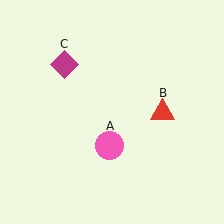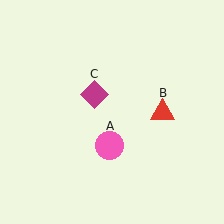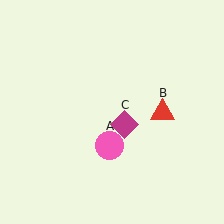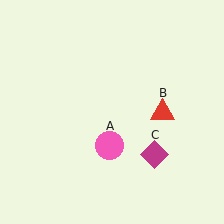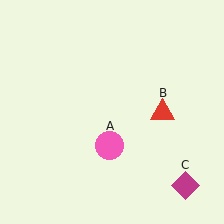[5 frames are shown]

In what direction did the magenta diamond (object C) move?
The magenta diamond (object C) moved down and to the right.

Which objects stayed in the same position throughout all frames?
Pink circle (object A) and red triangle (object B) remained stationary.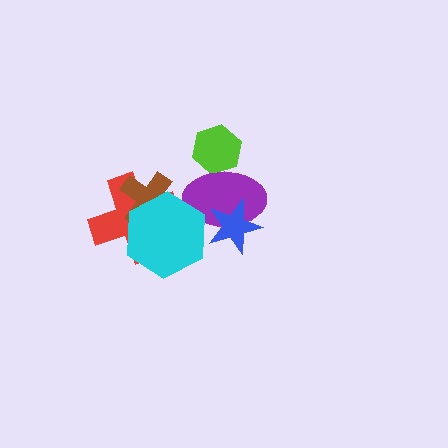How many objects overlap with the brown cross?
2 objects overlap with the brown cross.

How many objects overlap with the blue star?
1 object overlaps with the blue star.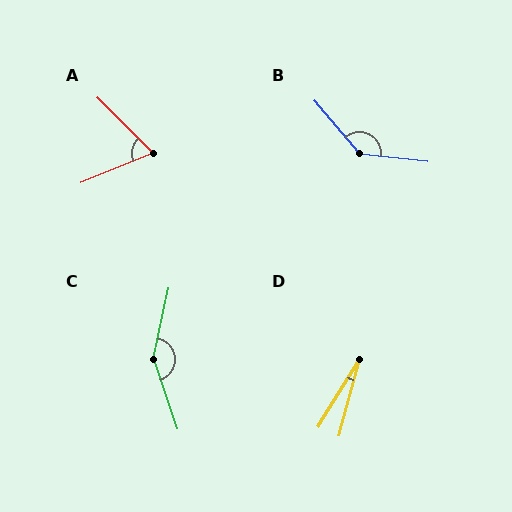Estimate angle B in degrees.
Approximately 136 degrees.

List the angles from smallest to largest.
D (17°), A (67°), B (136°), C (149°).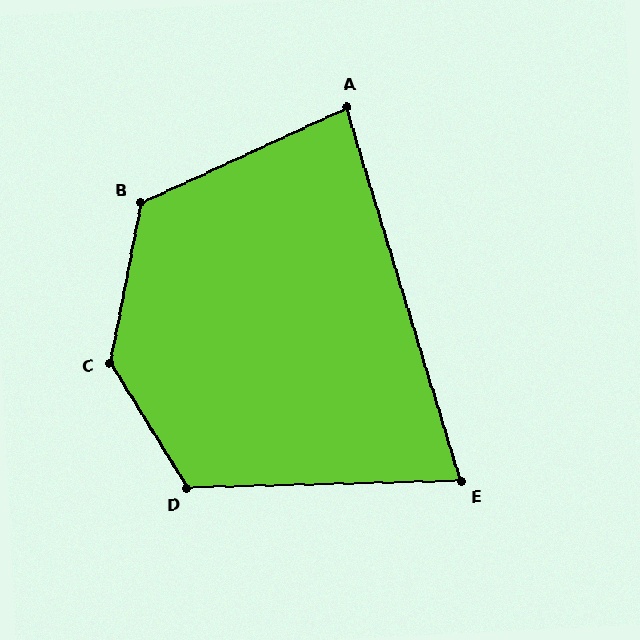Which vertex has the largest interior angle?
C, at approximately 138 degrees.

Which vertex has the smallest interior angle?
E, at approximately 74 degrees.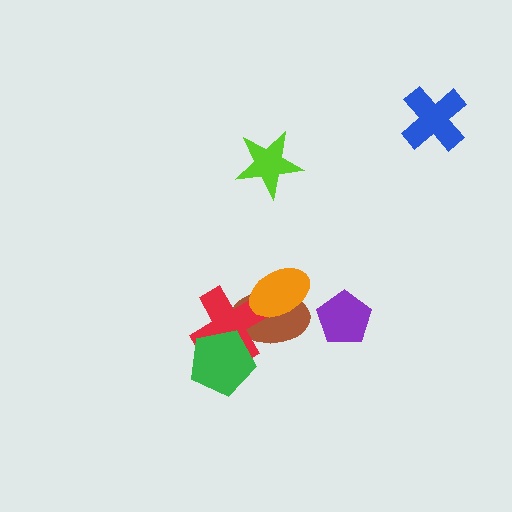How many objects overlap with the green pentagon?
2 objects overlap with the green pentagon.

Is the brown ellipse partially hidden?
Yes, it is partially covered by another shape.